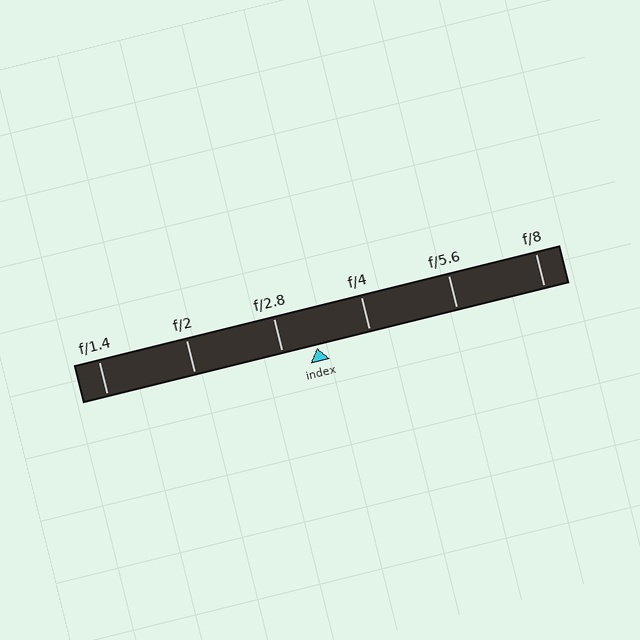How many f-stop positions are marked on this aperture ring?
There are 6 f-stop positions marked.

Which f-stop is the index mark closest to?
The index mark is closest to f/2.8.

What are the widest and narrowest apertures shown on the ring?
The widest aperture shown is f/1.4 and the narrowest is f/8.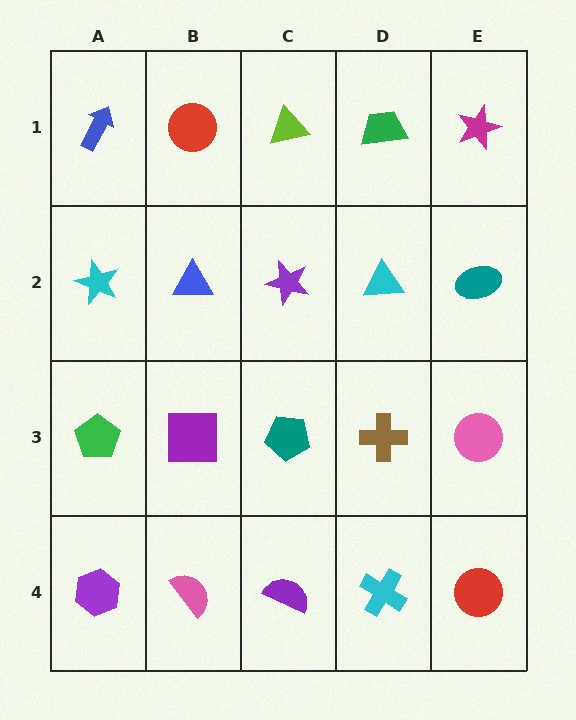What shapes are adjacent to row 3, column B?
A blue triangle (row 2, column B), a pink semicircle (row 4, column B), a green pentagon (row 3, column A), a teal pentagon (row 3, column C).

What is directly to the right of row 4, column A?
A pink semicircle.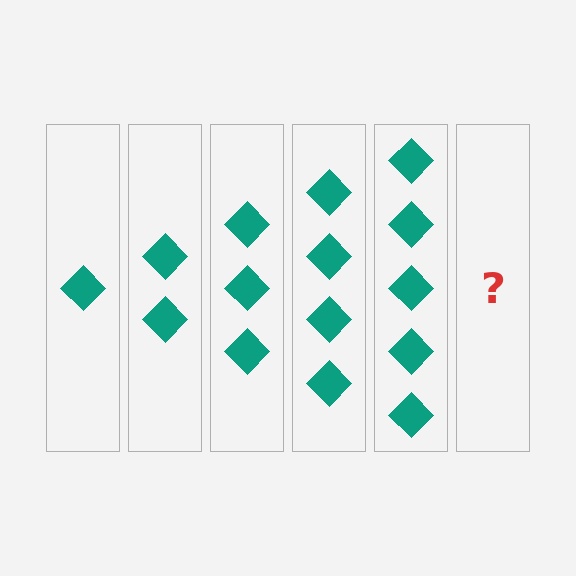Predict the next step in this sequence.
The next step is 6 diamonds.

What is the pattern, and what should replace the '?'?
The pattern is that each step adds one more diamond. The '?' should be 6 diamonds.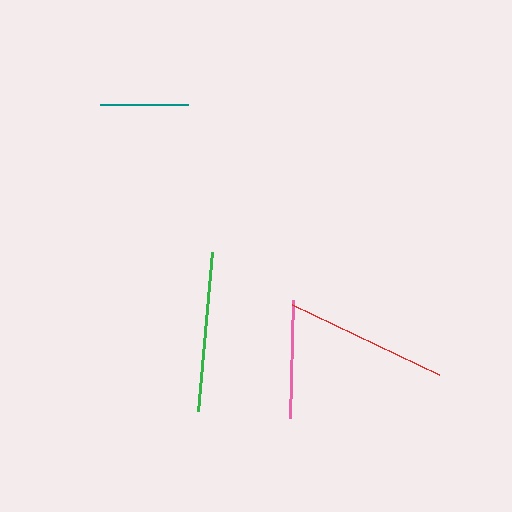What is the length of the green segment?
The green segment is approximately 160 pixels long.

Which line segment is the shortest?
The teal line is the shortest at approximately 88 pixels.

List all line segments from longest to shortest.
From longest to shortest: red, green, pink, teal.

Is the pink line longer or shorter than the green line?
The green line is longer than the pink line.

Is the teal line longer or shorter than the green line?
The green line is longer than the teal line.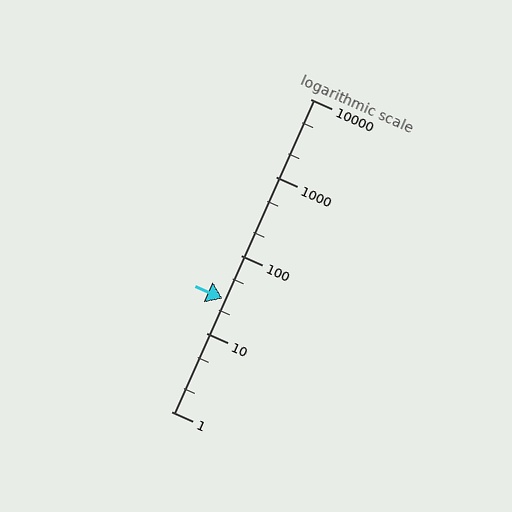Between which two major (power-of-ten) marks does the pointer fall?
The pointer is between 10 and 100.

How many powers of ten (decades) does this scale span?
The scale spans 4 decades, from 1 to 10000.